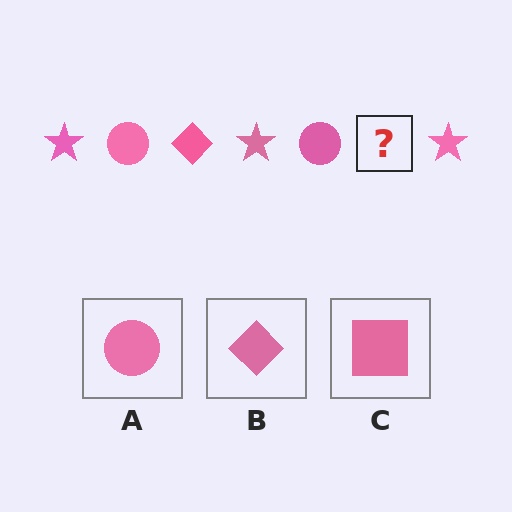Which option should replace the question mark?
Option B.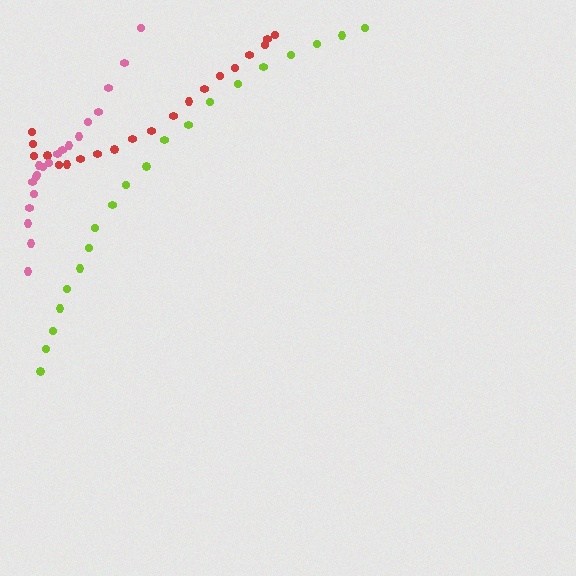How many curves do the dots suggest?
There are 3 distinct paths.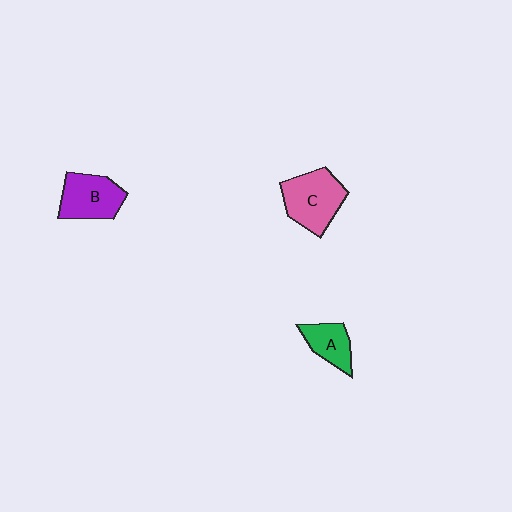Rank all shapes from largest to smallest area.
From largest to smallest: C (pink), B (purple), A (green).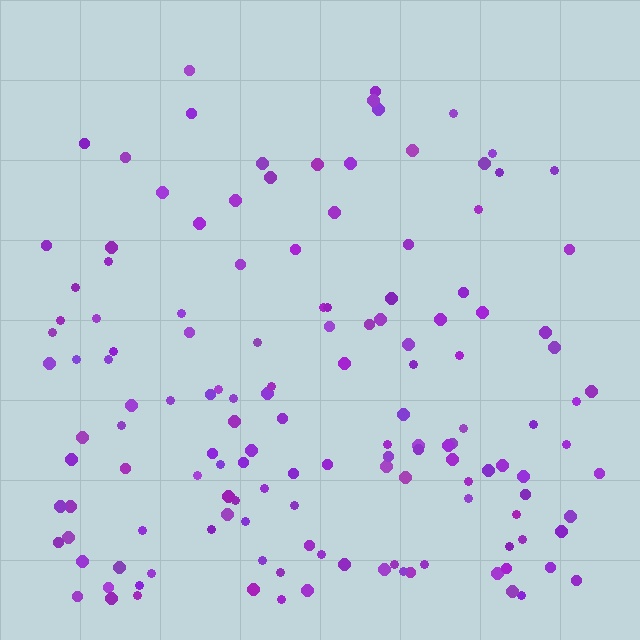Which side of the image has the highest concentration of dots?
The bottom.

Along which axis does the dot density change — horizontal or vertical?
Vertical.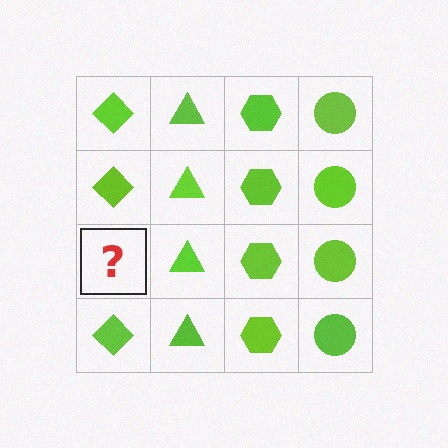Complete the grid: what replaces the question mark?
The question mark should be replaced with a lime diamond.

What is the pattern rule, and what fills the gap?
The rule is that each column has a consistent shape. The gap should be filled with a lime diamond.